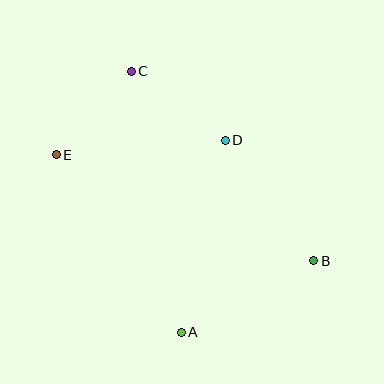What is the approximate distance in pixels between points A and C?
The distance between A and C is approximately 266 pixels.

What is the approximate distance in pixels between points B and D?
The distance between B and D is approximately 149 pixels.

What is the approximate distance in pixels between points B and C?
The distance between B and C is approximately 263 pixels.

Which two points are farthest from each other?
Points B and E are farthest from each other.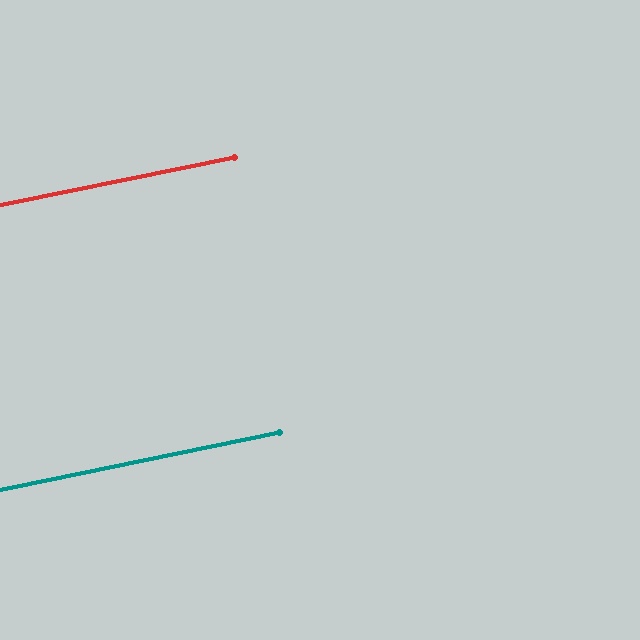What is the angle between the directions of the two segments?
Approximately 0 degrees.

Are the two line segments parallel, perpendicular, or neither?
Parallel — their directions differ by only 0.1°.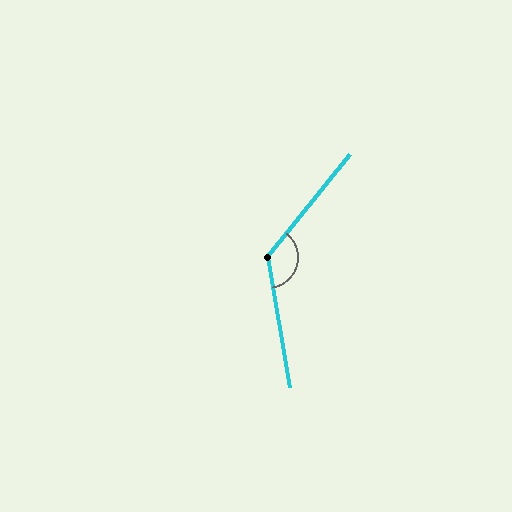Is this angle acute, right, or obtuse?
It is obtuse.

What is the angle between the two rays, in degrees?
Approximately 132 degrees.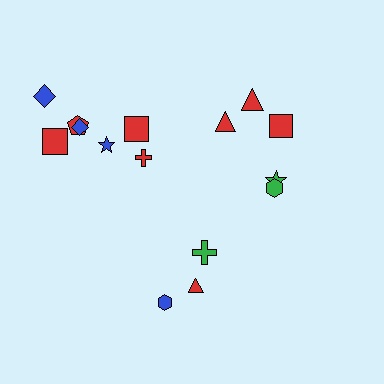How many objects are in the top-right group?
There are 5 objects.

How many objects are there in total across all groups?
There are 15 objects.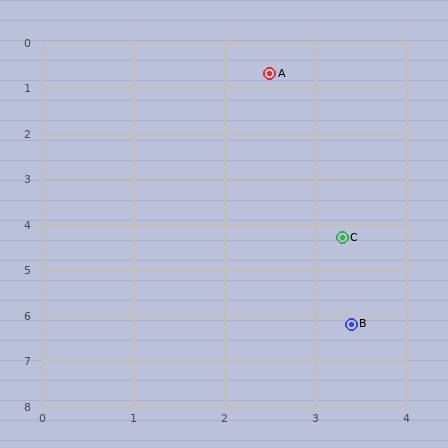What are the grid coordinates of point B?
Point B is at approximately (3.4, 6.2).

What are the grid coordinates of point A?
Point A is at approximately (2.5, 0.7).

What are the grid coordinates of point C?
Point C is at approximately (3.3, 4.3).